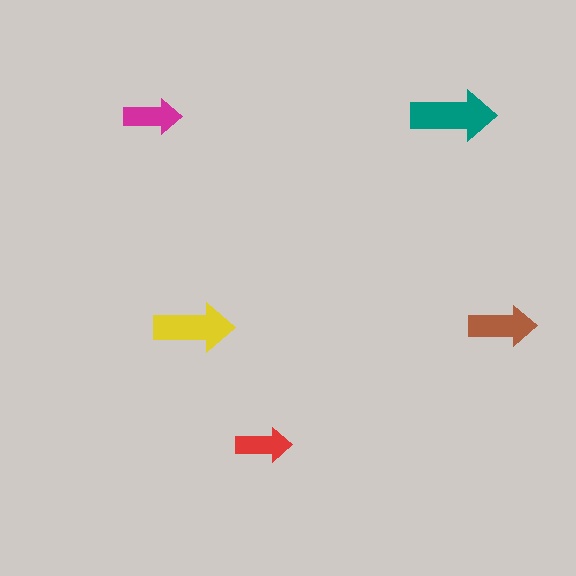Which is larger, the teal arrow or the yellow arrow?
The teal one.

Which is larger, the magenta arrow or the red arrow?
The magenta one.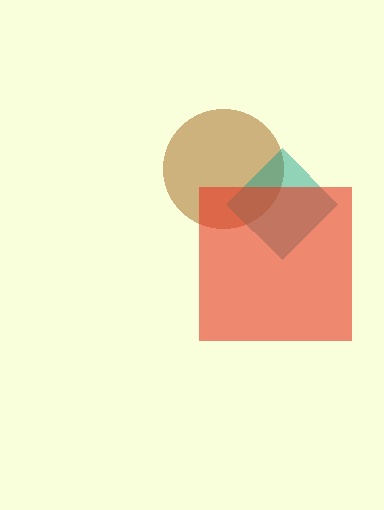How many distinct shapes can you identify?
There are 3 distinct shapes: a brown circle, a teal diamond, a red square.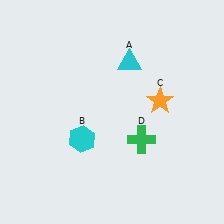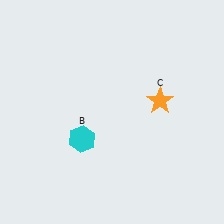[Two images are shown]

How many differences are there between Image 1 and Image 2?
There are 2 differences between the two images.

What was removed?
The green cross (D), the cyan triangle (A) were removed in Image 2.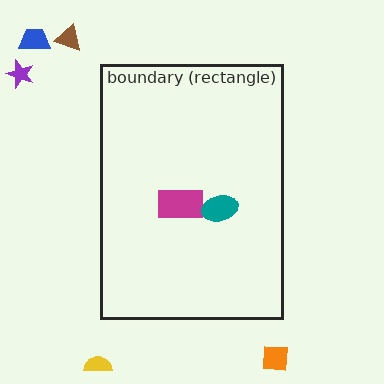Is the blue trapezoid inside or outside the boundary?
Outside.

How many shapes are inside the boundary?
2 inside, 5 outside.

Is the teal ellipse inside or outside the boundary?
Inside.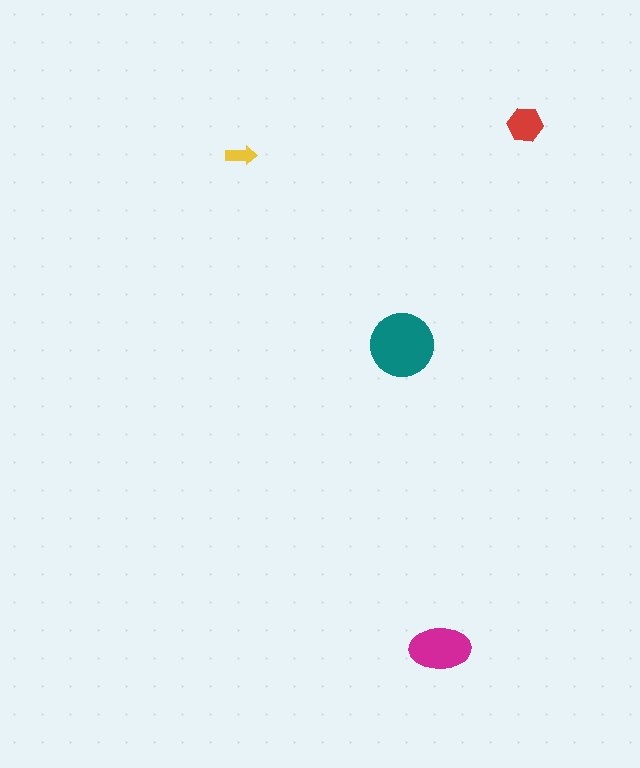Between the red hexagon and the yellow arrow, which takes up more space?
The red hexagon.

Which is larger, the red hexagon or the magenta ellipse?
The magenta ellipse.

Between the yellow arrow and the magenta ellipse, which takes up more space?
The magenta ellipse.